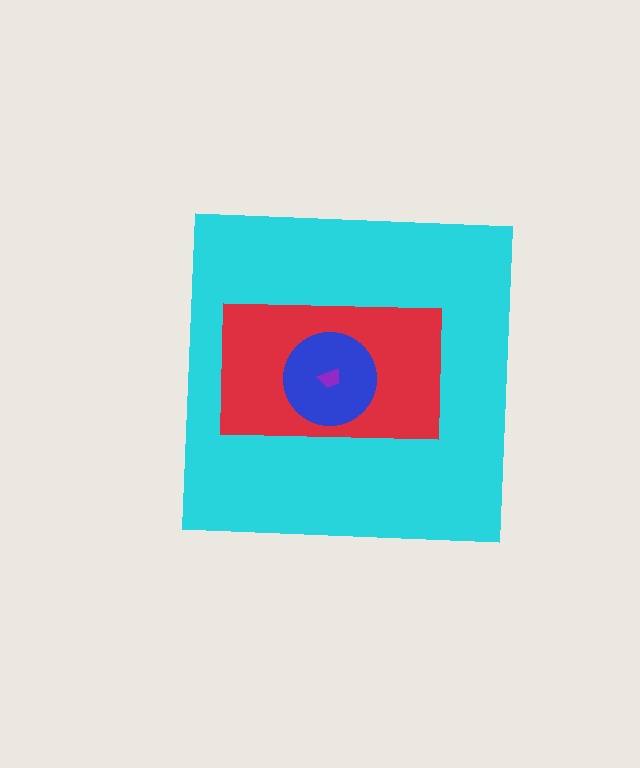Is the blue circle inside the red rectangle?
Yes.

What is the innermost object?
The purple trapezoid.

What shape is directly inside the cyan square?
The red rectangle.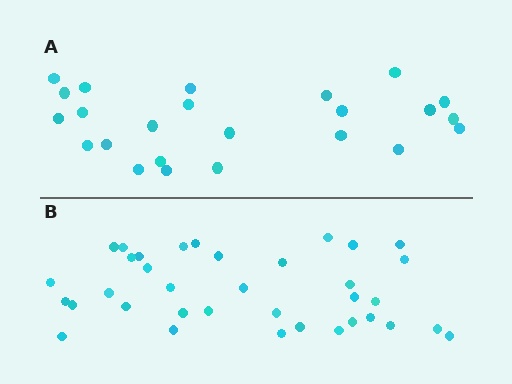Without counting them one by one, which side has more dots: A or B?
Region B (the bottom region) has more dots.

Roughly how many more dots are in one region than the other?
Region B has roughly 12 or so more dots than region A.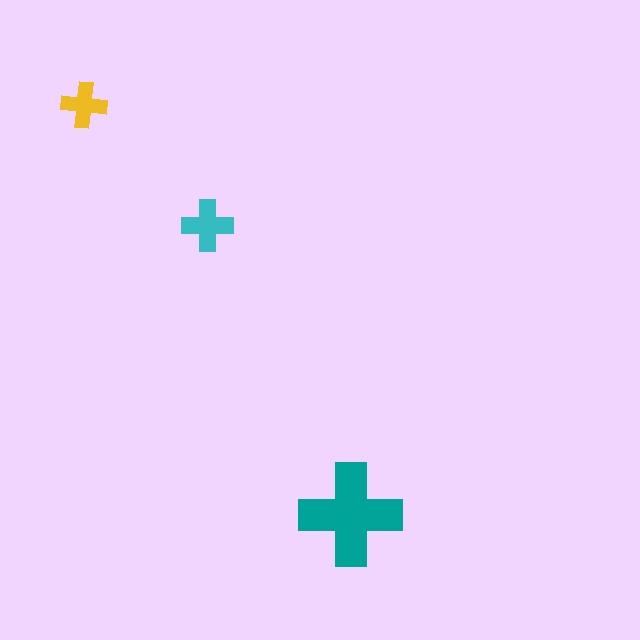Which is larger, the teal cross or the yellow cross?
The teal one.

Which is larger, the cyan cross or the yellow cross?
The cyan one.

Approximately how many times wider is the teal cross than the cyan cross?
About 2 times wider.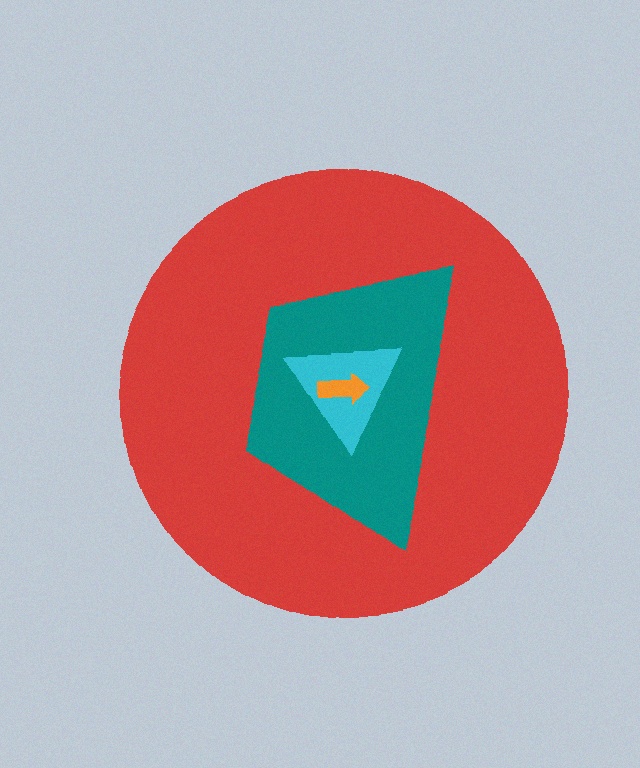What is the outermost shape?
The red circle.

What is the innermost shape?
The orange arrow.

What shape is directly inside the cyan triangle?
The orange arrow.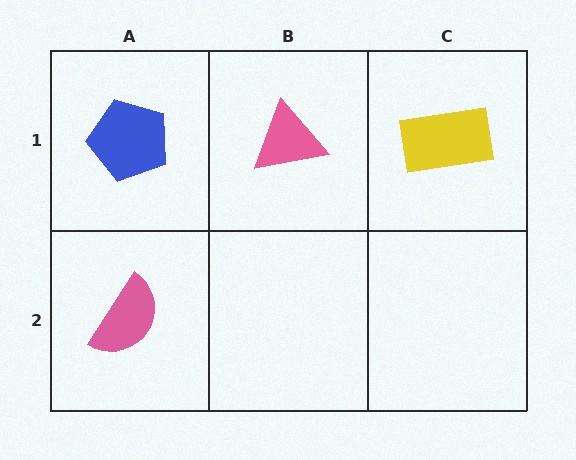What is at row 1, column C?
A yellow rectangle.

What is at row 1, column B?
A pink triangle.